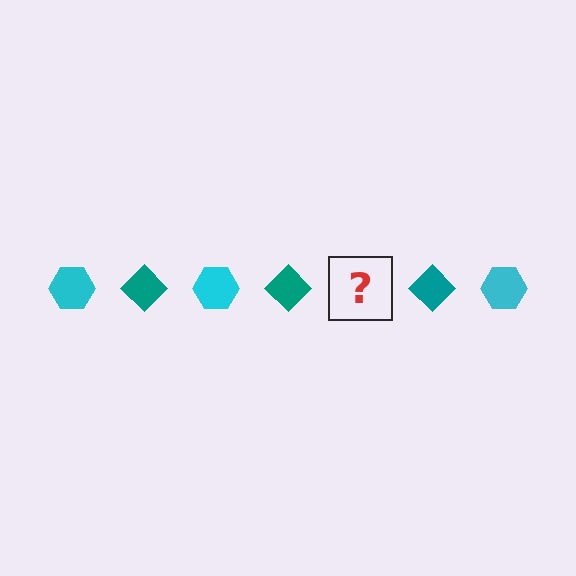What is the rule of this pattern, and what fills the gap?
The rule is that the pattern alternates between cyan hexagon and teal diamond. The gap should be filled with a cyan hexagon.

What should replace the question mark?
The question mark should be replaced with a cyan hexagon.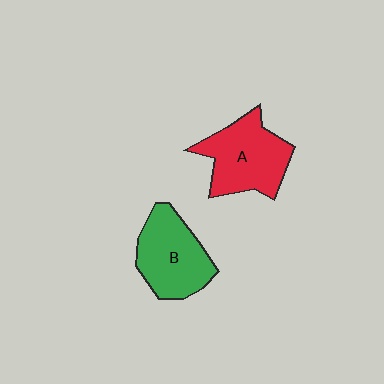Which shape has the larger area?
Shape A (red).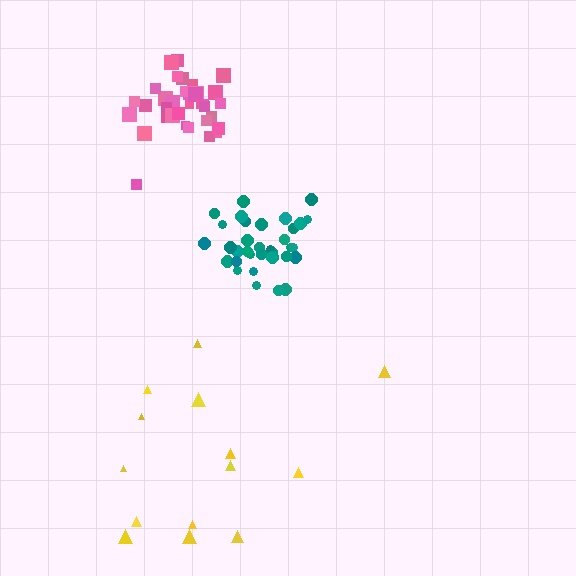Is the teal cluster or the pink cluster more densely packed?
Pink.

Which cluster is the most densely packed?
Pink.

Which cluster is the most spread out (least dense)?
Yellow.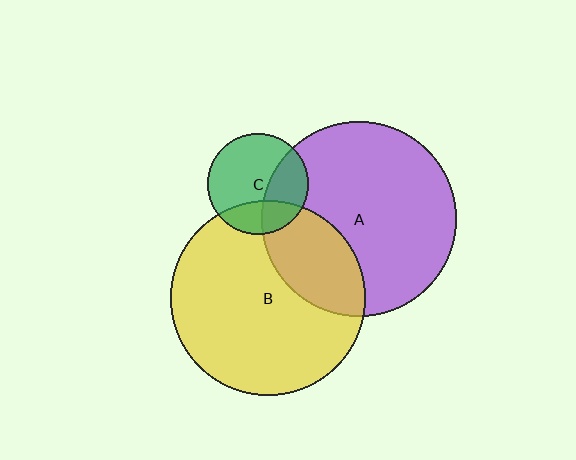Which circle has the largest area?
Circle B (yellow).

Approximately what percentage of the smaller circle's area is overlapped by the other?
Approximately 35%.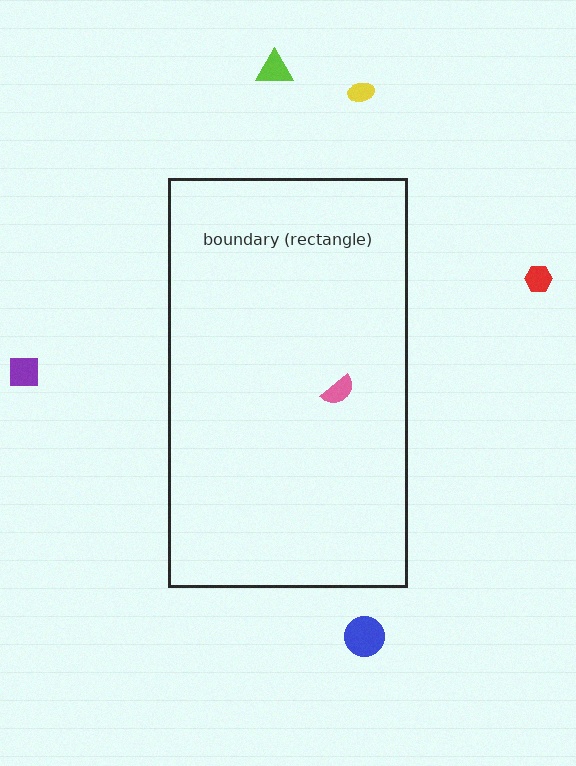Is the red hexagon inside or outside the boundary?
Outside.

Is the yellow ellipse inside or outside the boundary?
Outside.